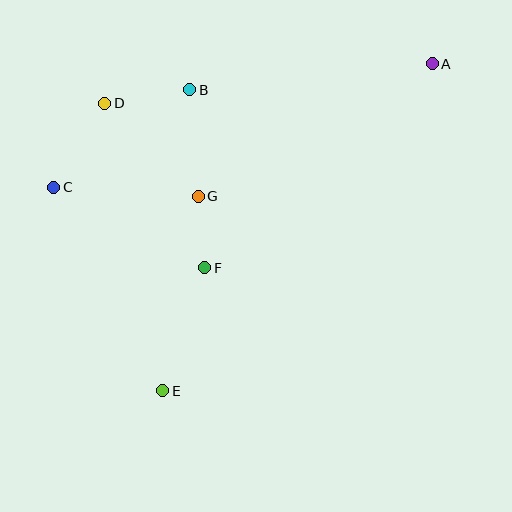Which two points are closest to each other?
Points F and G are closest to each other.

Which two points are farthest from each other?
Points A and E are farthest from each other.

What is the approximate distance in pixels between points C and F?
The distance between C and F is approximately 171 pixels.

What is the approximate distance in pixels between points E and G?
The distance between E and G is approximately 197 pixels.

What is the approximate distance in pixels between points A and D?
The distance between A and D is approximately 330 pixels.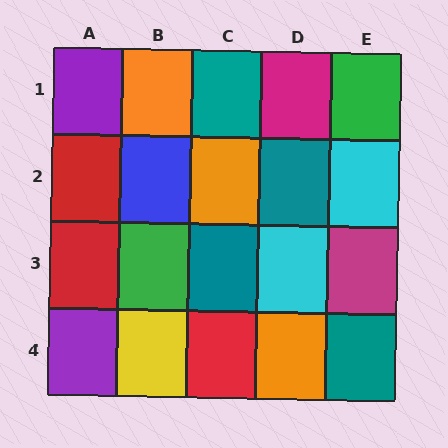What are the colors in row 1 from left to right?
Purple, orange, teal, magenta, green.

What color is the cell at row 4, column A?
Purple.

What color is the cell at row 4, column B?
Yellow.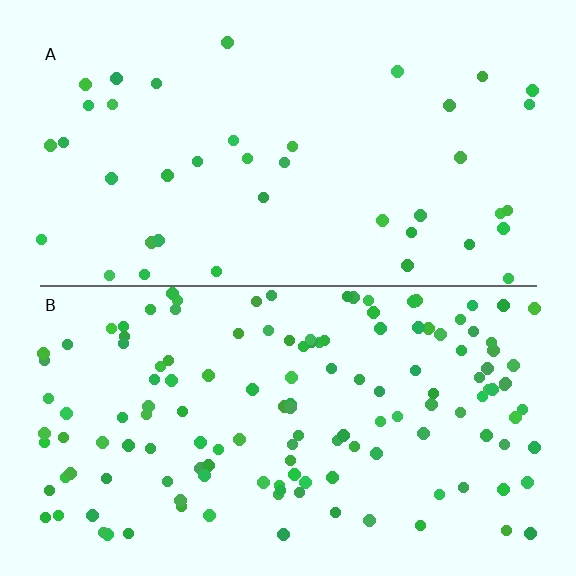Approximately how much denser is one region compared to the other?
Approximately 3.4× — region B over region A.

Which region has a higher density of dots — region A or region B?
B (the bottom).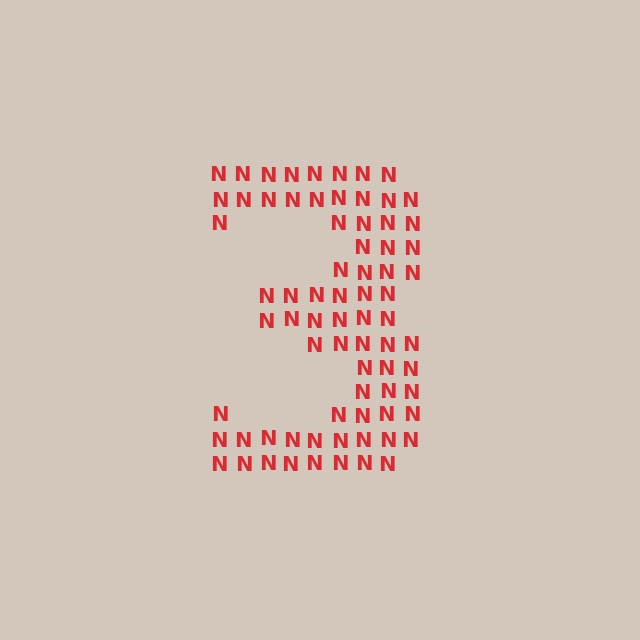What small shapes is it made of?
It is made of small letter N's.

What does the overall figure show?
The overall figure shows the digit 3.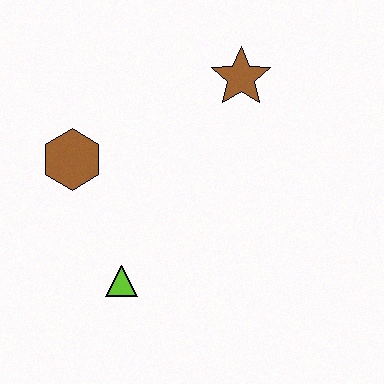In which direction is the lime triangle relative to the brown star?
The lime triangle is below the brown star.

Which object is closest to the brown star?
The brown hexagon is closest to the brown star.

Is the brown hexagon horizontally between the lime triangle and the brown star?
No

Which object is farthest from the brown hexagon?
The brown star is farthest from the brown hexagon.